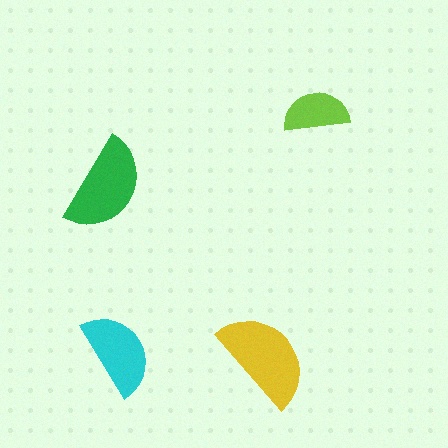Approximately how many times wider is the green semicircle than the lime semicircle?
About 1.5 times wider.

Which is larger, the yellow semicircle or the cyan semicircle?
The yellow one.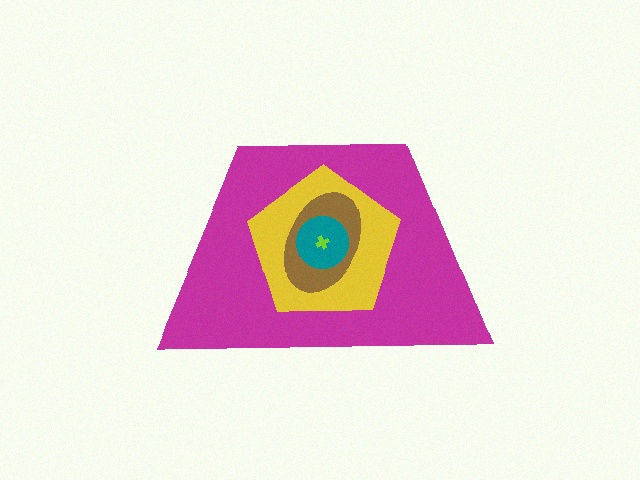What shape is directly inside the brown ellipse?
The teal circle.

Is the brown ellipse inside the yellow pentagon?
Yes.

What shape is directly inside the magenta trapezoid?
The yellow pentagon.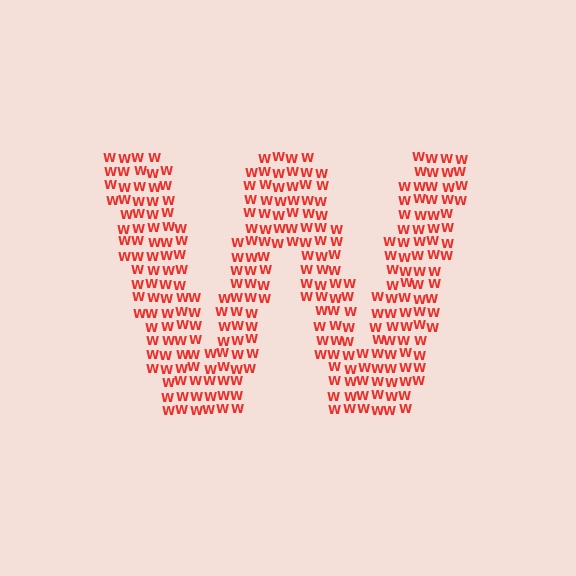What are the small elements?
The small elements are letter W's.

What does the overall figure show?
The overall figure shows the letter W.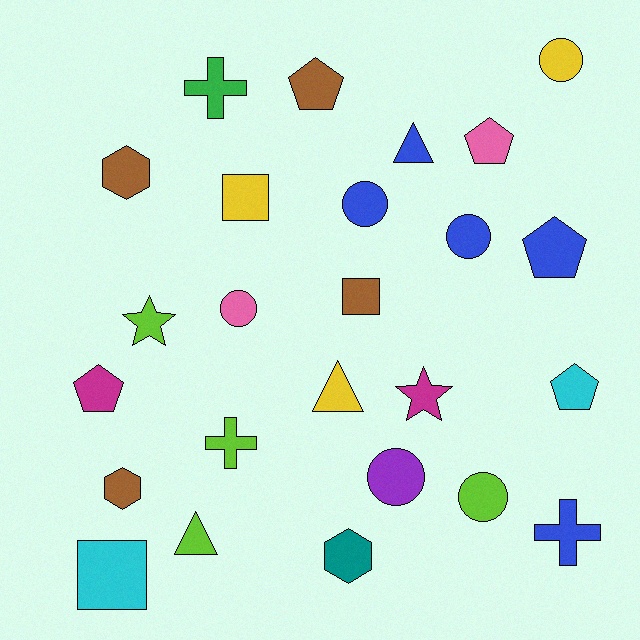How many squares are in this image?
There are 3 squares.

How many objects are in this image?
There are 25 objects.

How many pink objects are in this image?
There are 2 pink objects.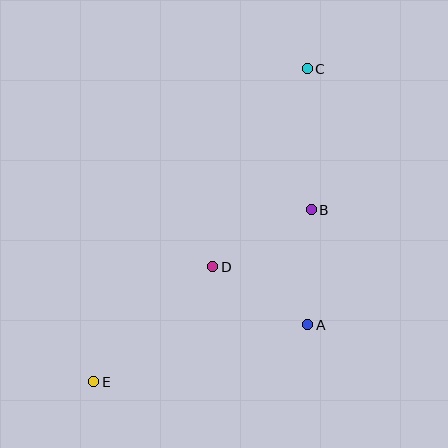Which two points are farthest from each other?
Points C and E are farthest from each other.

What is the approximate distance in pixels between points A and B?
The distance between A and B is approximately 115 pixels.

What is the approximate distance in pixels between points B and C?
The distance between B and C is approximately 141 pixels.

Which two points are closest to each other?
Points A and D are closest to each other.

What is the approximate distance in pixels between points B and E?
The distance between B and E is approximately 277 pixels.